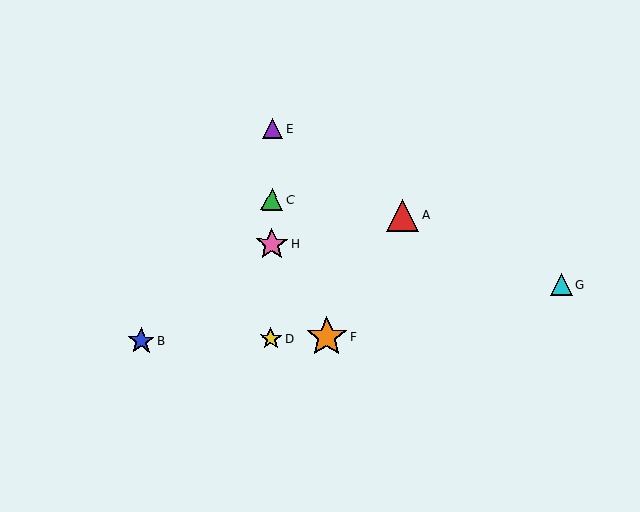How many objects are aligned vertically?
4 objects (C, D, E, H) are aligned vertically.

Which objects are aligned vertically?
Objects C, D, E, H are aligned vertically.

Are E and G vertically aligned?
No, E is at x≈273 and G is at x≈561.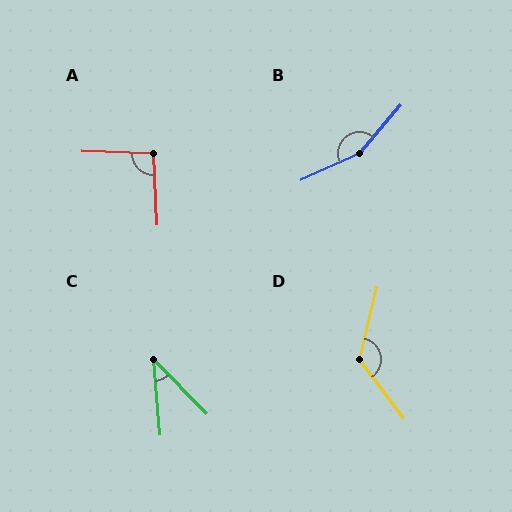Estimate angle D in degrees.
Approximately 130 degrees.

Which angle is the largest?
B, at approximately 155 degrees.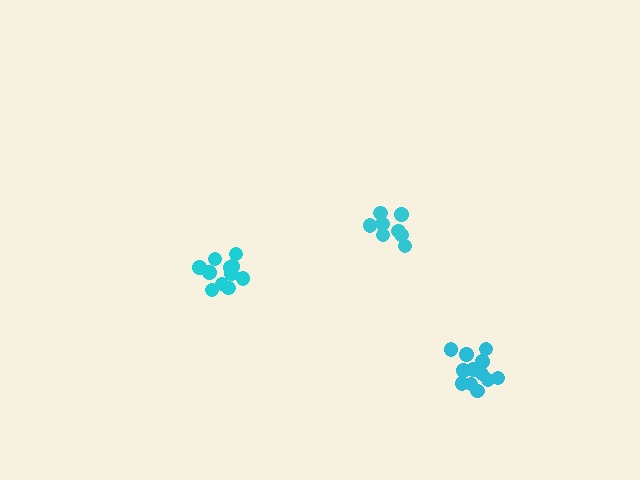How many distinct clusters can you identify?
There are 3 distinct clusters.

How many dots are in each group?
Group 1: 8 dots, Group 2: 11 dots, Group 3: 12 dots (31 total).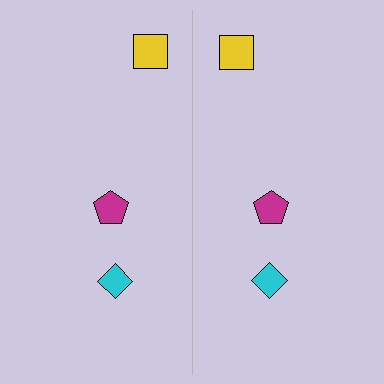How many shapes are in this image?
There are 6 shapes in this image.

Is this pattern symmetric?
Yes, this pattern has bilateral (reflection) symmetry.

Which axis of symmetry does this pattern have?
The pattern has a vertical axis of symmetry running through the center of the image.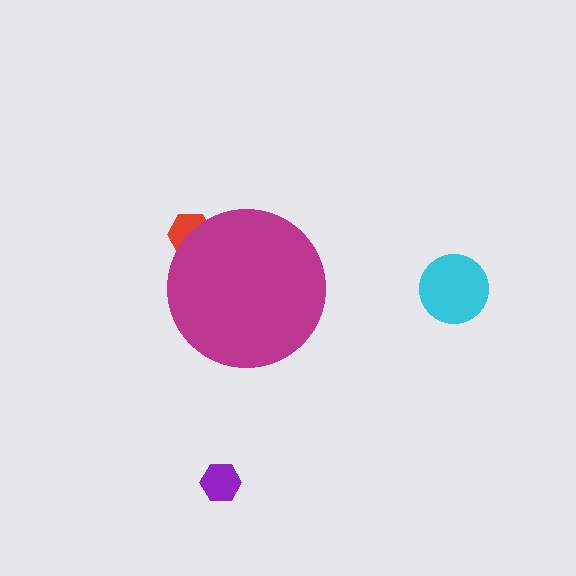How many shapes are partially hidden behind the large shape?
1 shape is partially hidden.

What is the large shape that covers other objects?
A magenta circle.